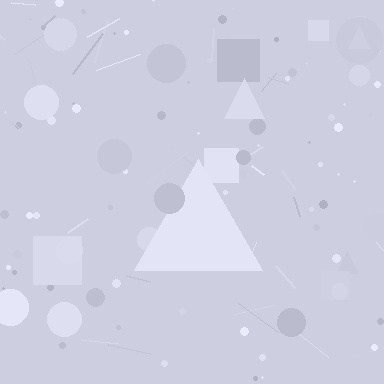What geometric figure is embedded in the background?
A triangle is embedded in the background.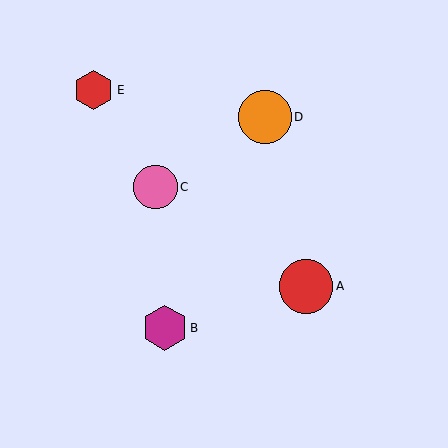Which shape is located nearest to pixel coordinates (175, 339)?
The magenta hexagon (labeled B) at (165, 328) is nearest to that location.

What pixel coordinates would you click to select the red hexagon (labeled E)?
Click at (94, 90) to select the red hexagon E.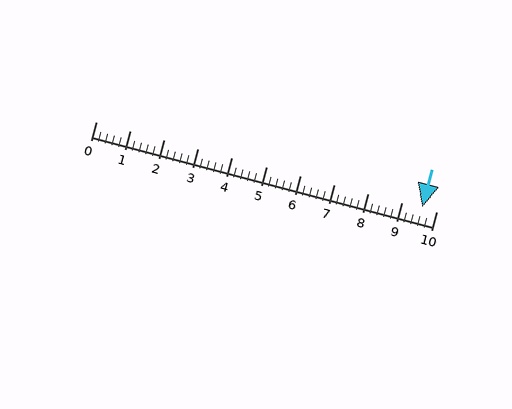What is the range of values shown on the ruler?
The ruler shows values from 0 to 10.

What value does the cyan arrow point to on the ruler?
The cyan arrow points to approximately 9.6.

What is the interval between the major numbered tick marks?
The major tick marks are spaced 1 units apart.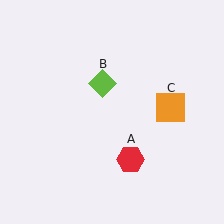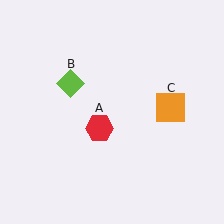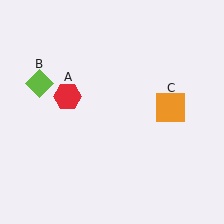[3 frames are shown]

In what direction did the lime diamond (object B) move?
The lime diamond (object B) moved left.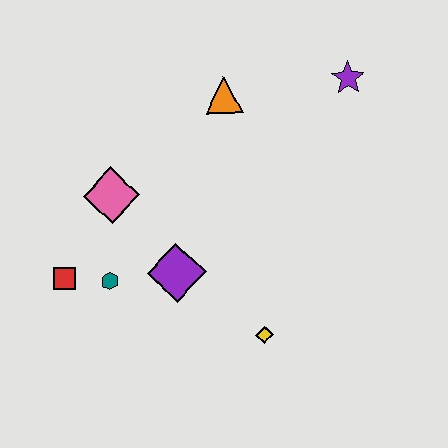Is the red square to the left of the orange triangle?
Yes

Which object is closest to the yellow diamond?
The purple diamond is closest to the yellow diamond.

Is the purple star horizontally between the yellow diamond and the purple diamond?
No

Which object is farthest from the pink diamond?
The purple star is farthest from the pink diamond.